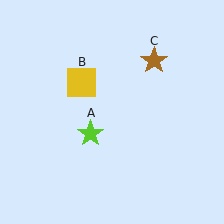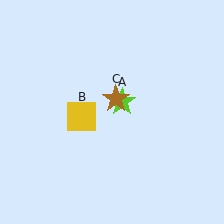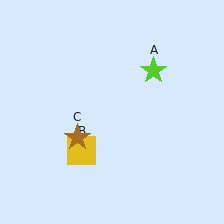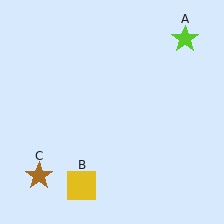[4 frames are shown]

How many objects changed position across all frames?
3 objects changed position: lime star (object A), yellow square (object B), brown star (object C).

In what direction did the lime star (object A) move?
The lime star (object A) moved up and to the right.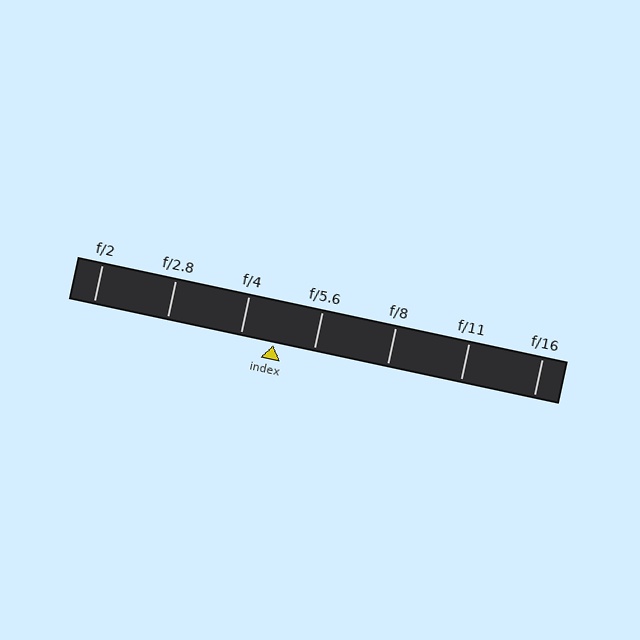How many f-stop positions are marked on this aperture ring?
There are 7 f-stop positions marked.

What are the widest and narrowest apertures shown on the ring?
The widest aperture shown is f/2 and the narrowest is f/16.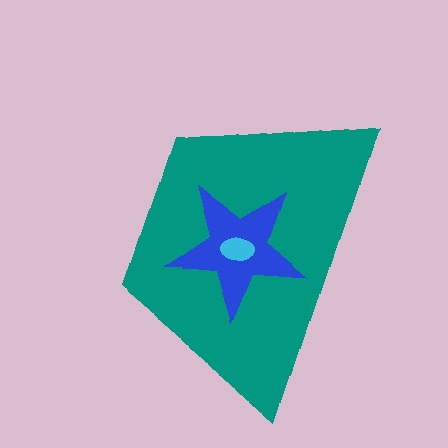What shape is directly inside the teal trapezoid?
The blue star.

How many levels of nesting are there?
3.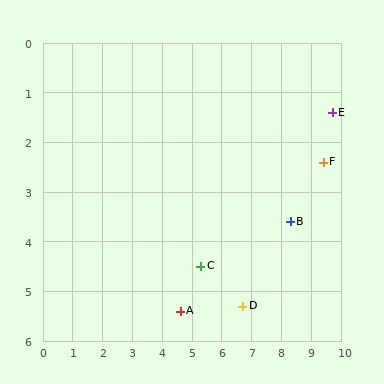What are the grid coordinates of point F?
Point F is at approximately (9.4, 2.4).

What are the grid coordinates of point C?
Point C is at approximately (5.3, 4.5).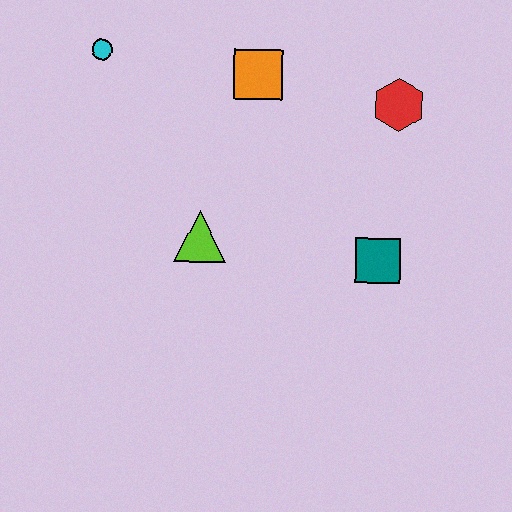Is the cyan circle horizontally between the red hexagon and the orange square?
No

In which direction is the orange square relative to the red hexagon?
The orange square is to the left of the red hexagon.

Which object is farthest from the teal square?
The cyan circle is farthest from the teal square.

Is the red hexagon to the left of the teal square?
No